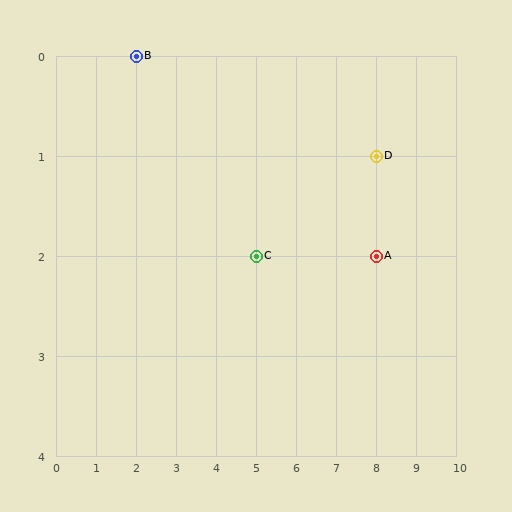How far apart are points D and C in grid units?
Points D and C are 3 columns and 1 row apart (about 3.2 grid units diagonally).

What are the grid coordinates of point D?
Point D is at grid coordinates (8, 1).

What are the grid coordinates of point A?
Point A is at grid coordinates (8, 2).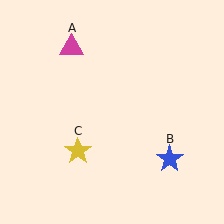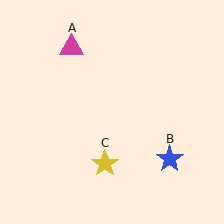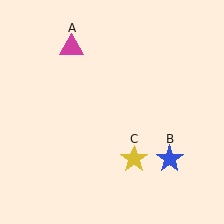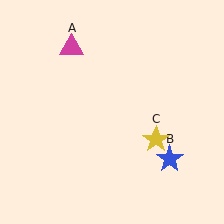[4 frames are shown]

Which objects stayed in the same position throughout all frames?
Magenta triangle (object A) and blue star (object B) remained stationary.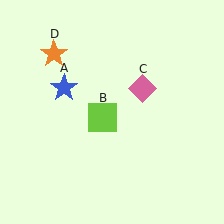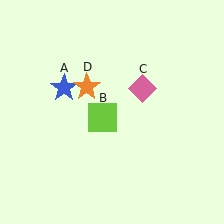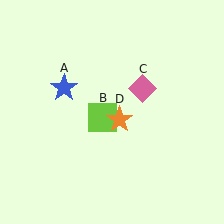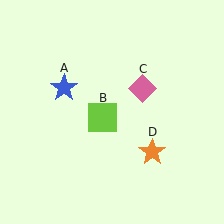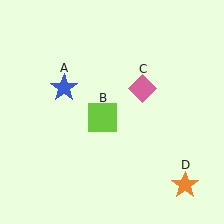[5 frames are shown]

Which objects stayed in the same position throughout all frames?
Blue star (object A) and lime square (object B) and pink diamond (object C) remained stationary.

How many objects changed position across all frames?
1 object changed position: orange star (object D).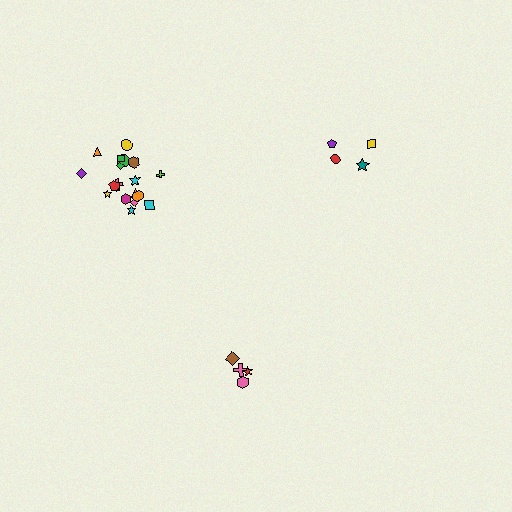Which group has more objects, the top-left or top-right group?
The top-left group.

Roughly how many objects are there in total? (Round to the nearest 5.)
Roughly 25 objects in total.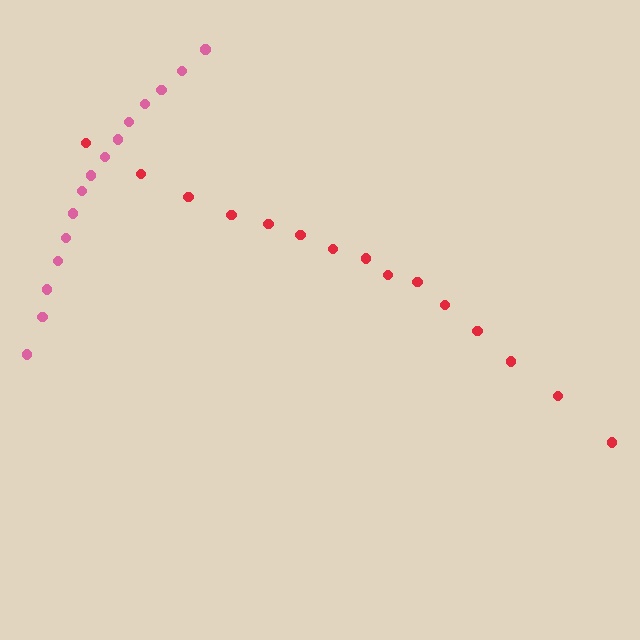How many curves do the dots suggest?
There are 2 distinct paths.